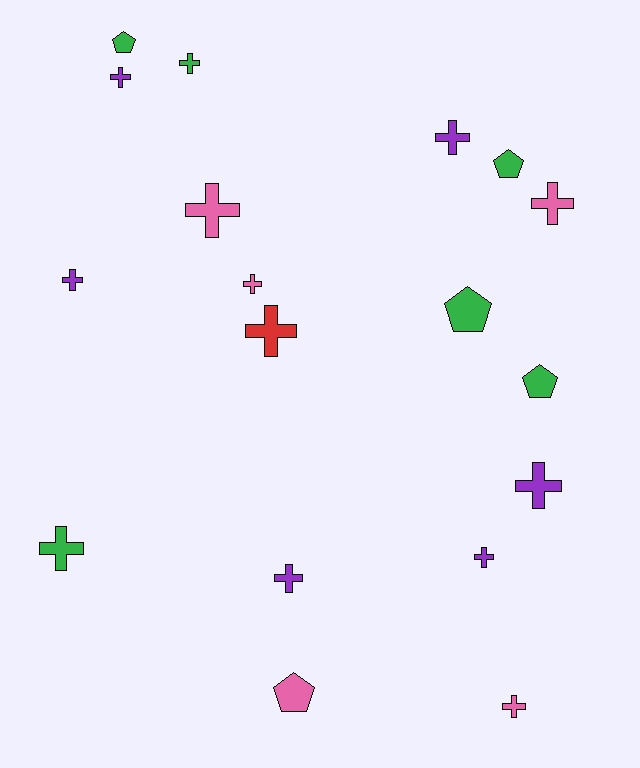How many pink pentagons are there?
There is 1 pink pentagon.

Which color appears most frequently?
Green, with 6 objects.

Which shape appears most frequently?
Cross, with 13 objects.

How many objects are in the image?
There are 18 objects.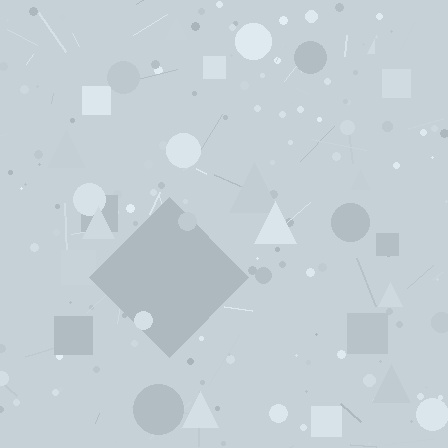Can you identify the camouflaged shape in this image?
The camouflaged shape is a diamond.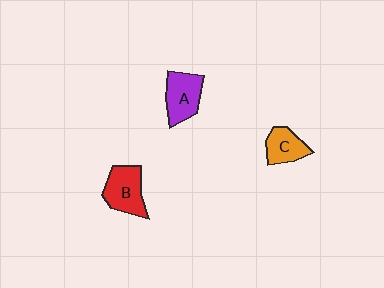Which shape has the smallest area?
Shape C (orange).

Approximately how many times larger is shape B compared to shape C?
Approximately 1.4 times.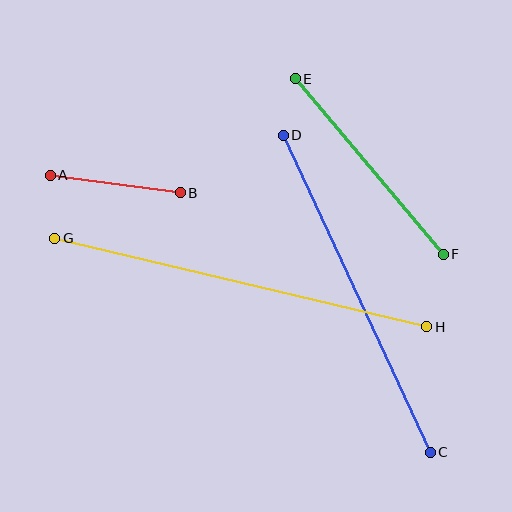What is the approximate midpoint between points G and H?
The midpoint is at approximately (241, 282) pixels.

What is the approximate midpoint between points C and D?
The midpoint is at approximately (357, 294) pixels.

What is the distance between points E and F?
The distance is approximately 229 pixels.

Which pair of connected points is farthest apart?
Points G and H are farthest apart.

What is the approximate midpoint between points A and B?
The midpoint is at approximately (115, 184) pixels.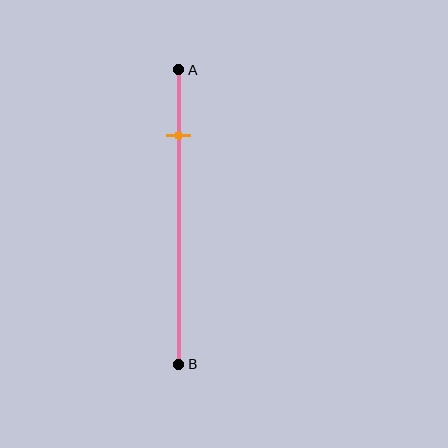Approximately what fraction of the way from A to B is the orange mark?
The orange mark is approximately 20% of the way from A to B.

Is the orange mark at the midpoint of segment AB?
No, the mark is at about 20% from A, not at the 50% midpoint.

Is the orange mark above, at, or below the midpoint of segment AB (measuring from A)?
The orange mark is above the midpoint of segment AB.